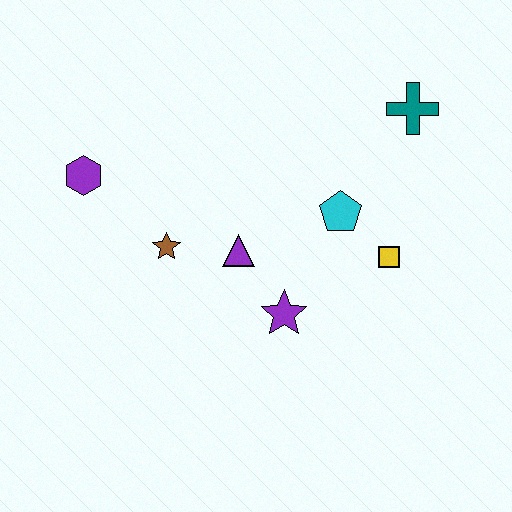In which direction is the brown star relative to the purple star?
The brown star is to the left of the purple star.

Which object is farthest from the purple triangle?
The teal cross is farthest from the purple triangle.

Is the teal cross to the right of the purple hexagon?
Yes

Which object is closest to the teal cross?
The cyan pentagon is closest to the teal cross.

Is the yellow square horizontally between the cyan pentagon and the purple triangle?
No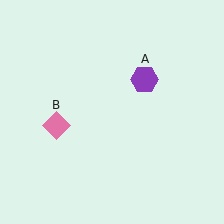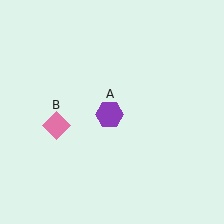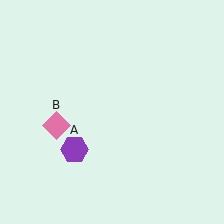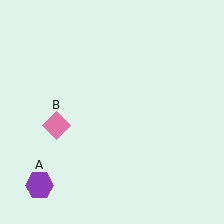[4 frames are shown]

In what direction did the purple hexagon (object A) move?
The purple hexagon (object A) moved down and to the left.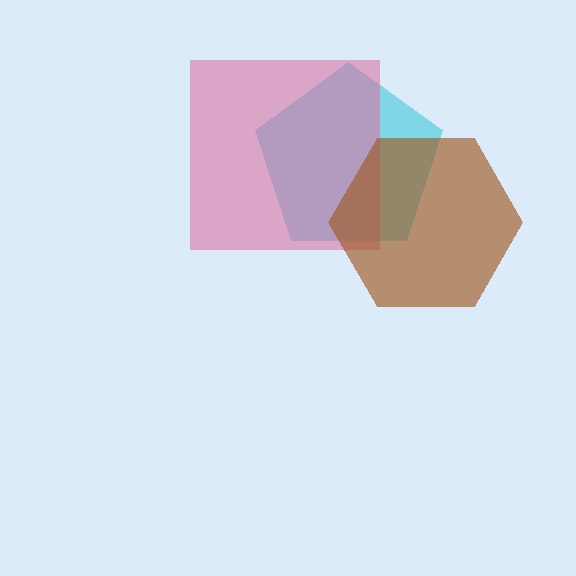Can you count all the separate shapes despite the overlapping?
Yes, there are 3 separate shapes.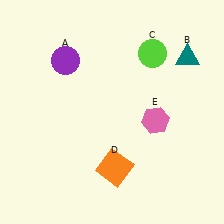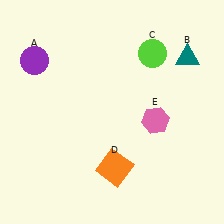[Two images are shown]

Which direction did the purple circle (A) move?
The purple circle (A) moved left.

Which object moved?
The purple circle (A) moved left.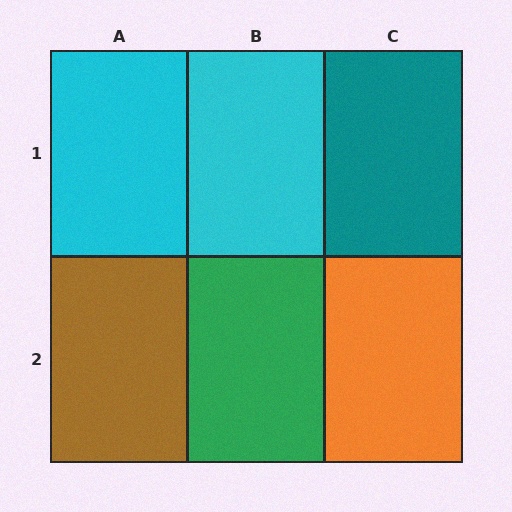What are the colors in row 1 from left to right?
Cyan, cyan, teal.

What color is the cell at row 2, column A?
Brown.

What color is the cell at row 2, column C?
Orange.